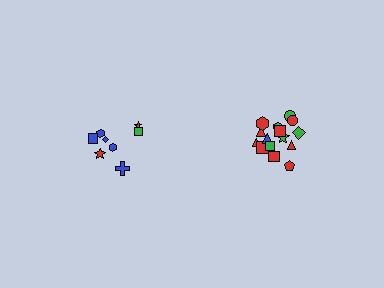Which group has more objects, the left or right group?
The right group.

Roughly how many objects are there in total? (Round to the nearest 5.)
Roughly 25 objects in total.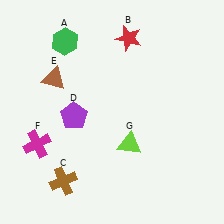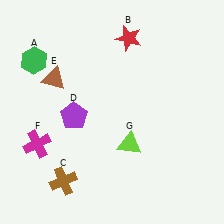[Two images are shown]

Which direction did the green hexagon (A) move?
The green hexagon (A) moved left.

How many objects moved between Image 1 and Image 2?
1 object moved between the two images.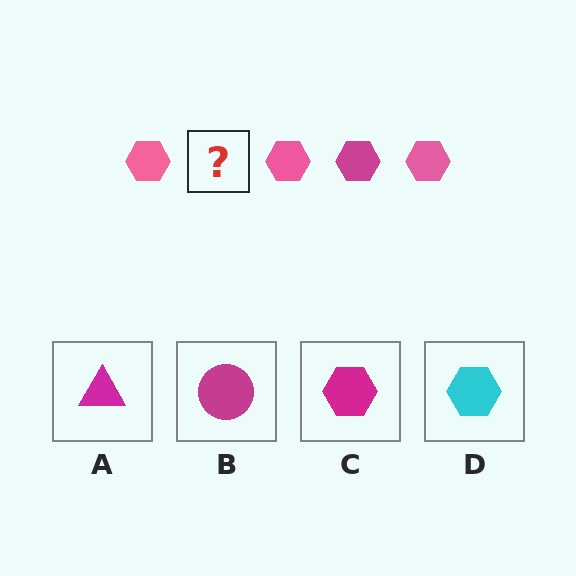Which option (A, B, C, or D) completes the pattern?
C.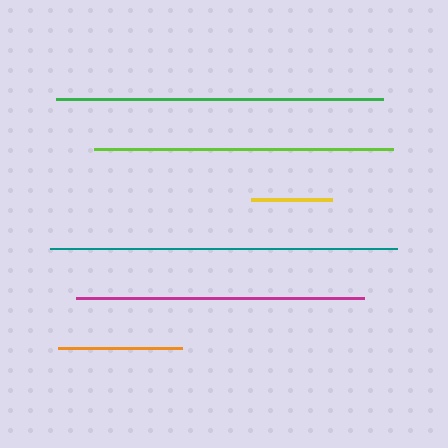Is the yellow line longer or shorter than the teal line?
The teal line is longer than the yellow line.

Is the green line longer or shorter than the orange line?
The green line is longer than the orange line.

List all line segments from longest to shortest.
From longest to shortest: teal, green, lime, magenta, orange, yellow.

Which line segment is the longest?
The teal line is the longest at approximately 347 pixels.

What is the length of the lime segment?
The lime segment is approximately 299 pixels long.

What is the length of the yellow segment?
The yellow segment is approximately 81 pixels long.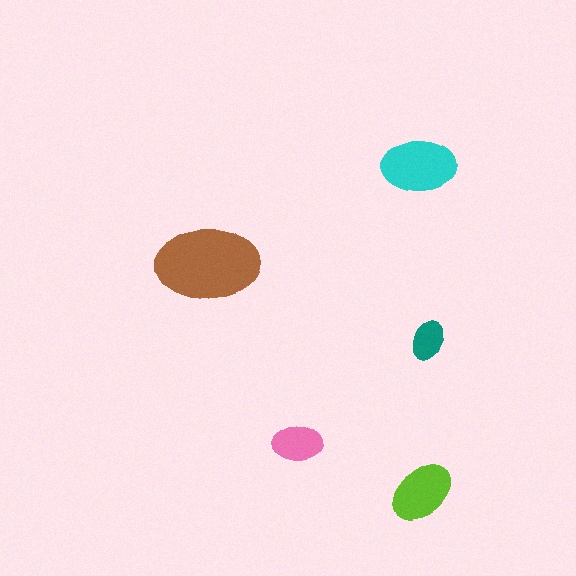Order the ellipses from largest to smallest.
the brown one, the cyan one, the lime one, the pink one, the teal one.